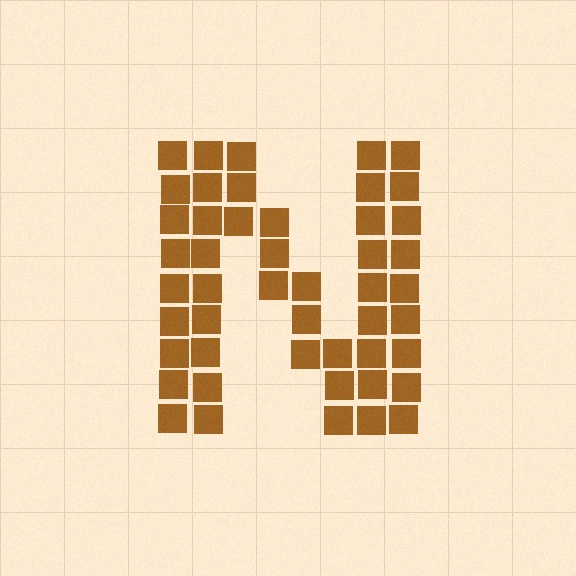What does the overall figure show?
The overall figure shows the letter N.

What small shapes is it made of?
It is made of small squares.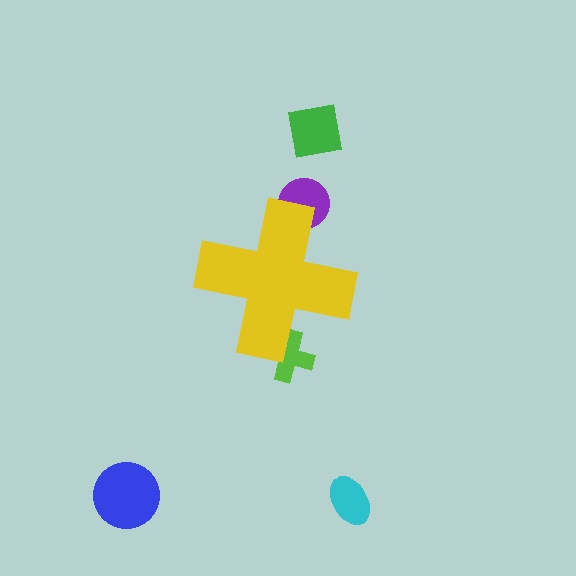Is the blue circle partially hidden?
No, the blue circle is fully visible.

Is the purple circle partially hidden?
Yes, the purple circle is partially hidden behind the yellow cross.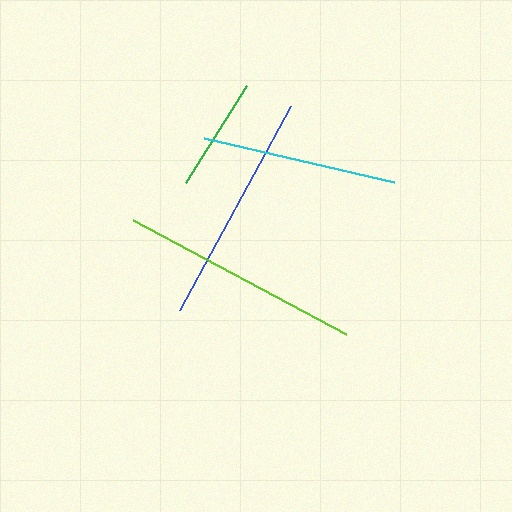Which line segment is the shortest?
The green line is the shortest at approximately 115 pixels.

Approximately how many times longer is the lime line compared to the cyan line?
The lime line is approximately 1.2 times the length of the cyan line.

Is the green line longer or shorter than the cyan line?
The cyan line is longer than the green line.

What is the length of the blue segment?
The blue segment is approximately 232 pixels long.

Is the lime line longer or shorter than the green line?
The lime line is longer than the green line.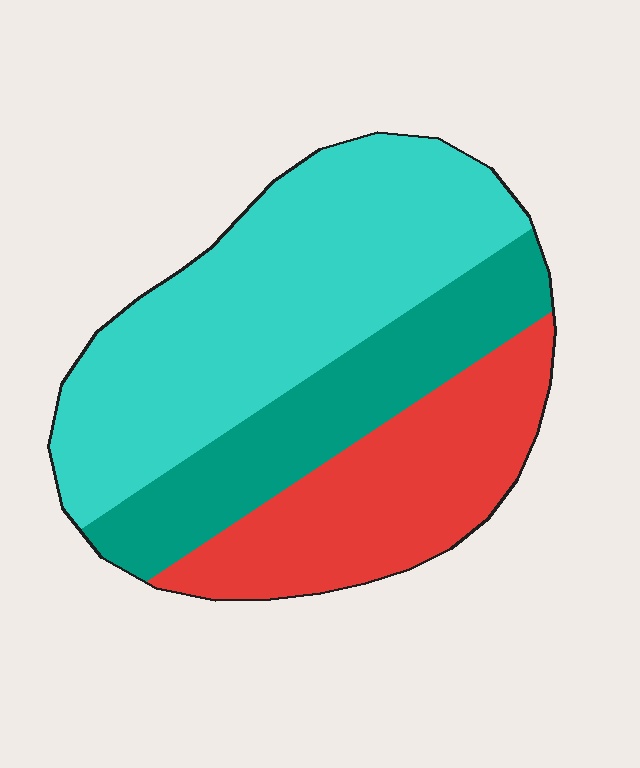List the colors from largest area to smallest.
From largest to smallest: cyan, red, teal.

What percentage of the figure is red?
Red takes up about one quarter (1/4) of the figure.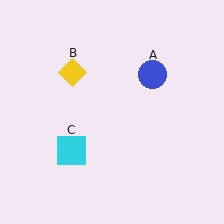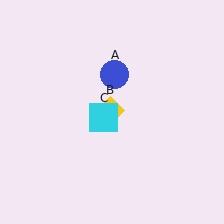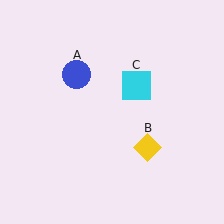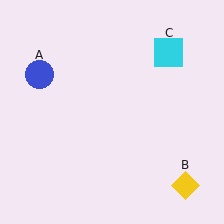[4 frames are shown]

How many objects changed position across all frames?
3 objects changed position: blue circle (object A), yellow diamond (object B), cyan square (object C).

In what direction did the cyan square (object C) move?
The cyan square (object C) moved up and to the right.